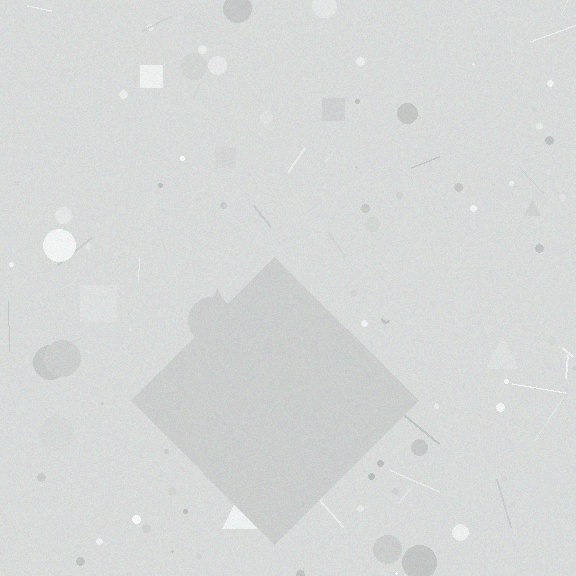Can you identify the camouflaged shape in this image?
The camouflaged shape is a diamond.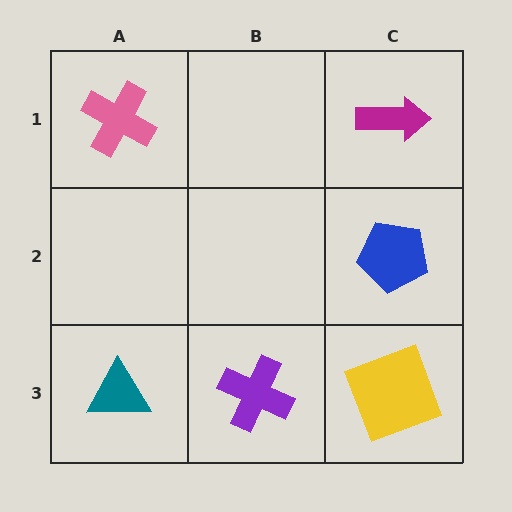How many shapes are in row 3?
3 shapes.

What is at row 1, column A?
A pink cross.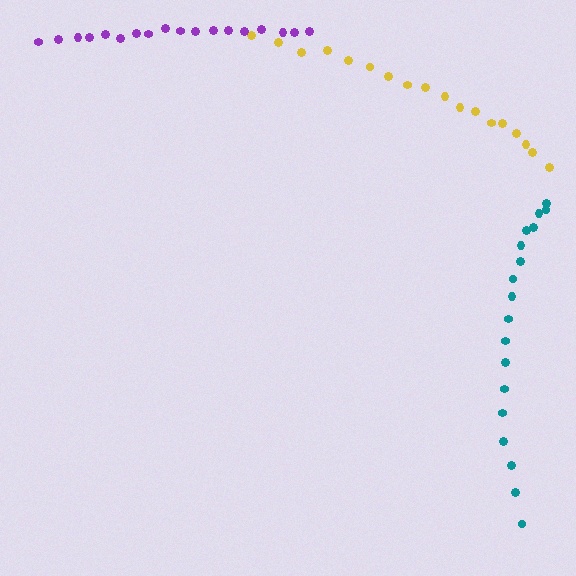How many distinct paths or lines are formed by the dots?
There are 3 distinct paths.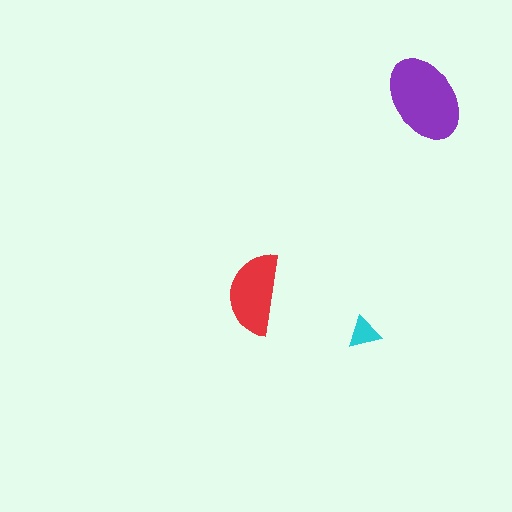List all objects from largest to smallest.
The purple ellipse, the red semicircle, the cyan triangle.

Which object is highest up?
The purple ellipse is topmost.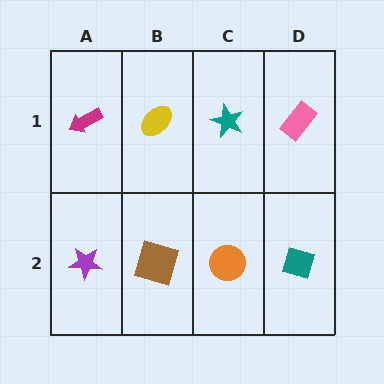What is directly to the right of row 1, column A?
A yellow ellipse.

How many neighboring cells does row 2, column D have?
2.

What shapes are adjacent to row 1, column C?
An orange circle (row 2, column C), a yellow ellipse (row 1, column B), a pink rectangle (row 1, column D).